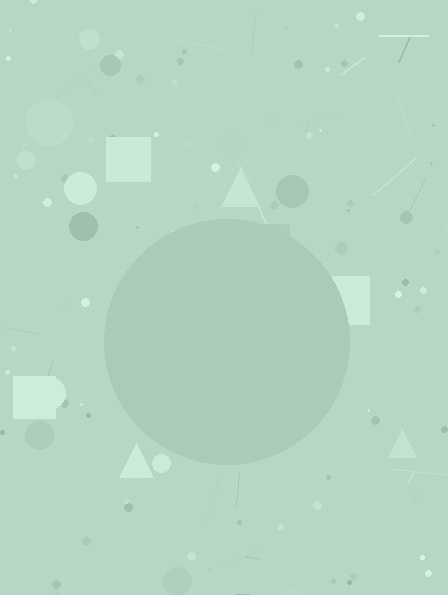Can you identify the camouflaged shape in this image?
The camouflaged shape is a circle.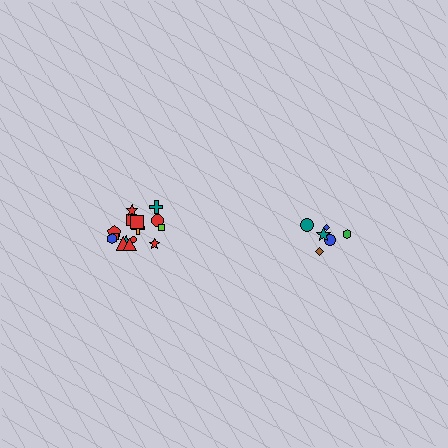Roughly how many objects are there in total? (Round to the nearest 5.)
Roughly 20 objects in total.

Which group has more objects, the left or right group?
The left group.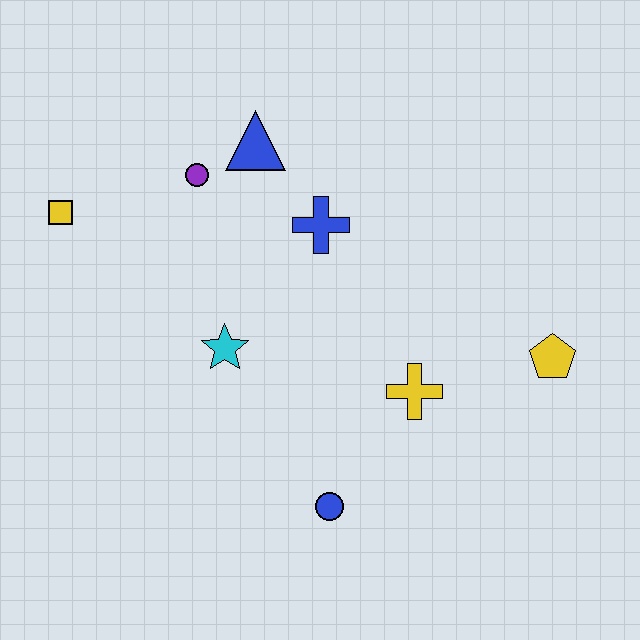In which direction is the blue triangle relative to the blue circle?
The blue triangle is above the blue circle.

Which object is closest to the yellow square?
The purple circle is closest to the yellow square.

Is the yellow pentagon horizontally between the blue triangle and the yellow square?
No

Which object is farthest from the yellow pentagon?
The yellow square is farthest from the yellow pentagon.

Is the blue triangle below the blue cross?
No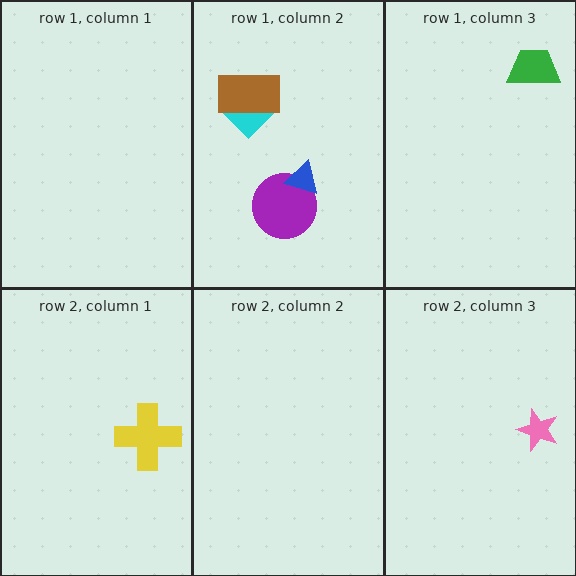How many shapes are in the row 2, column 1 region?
1.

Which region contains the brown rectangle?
The row 1, column 2 region.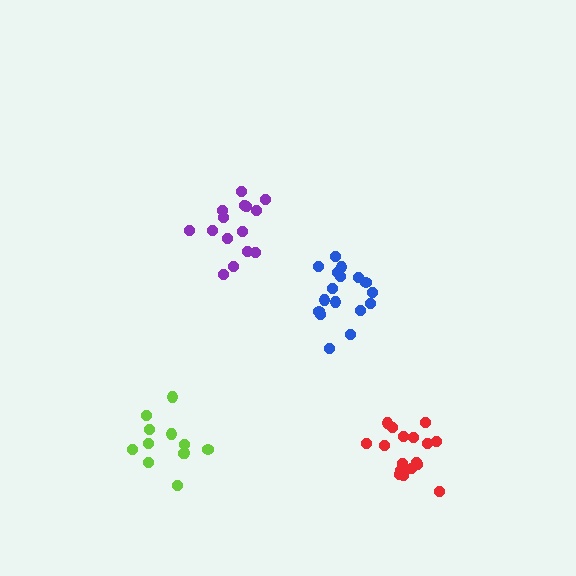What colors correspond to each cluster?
The clusters are colored: blue, purple, red, lime.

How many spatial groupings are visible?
There are 4 spatial groupings.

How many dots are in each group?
Group 1: 17 dots, Group 2: 15 dots, Group 3: 17 dots, Group 4: 12 dots (61 total).